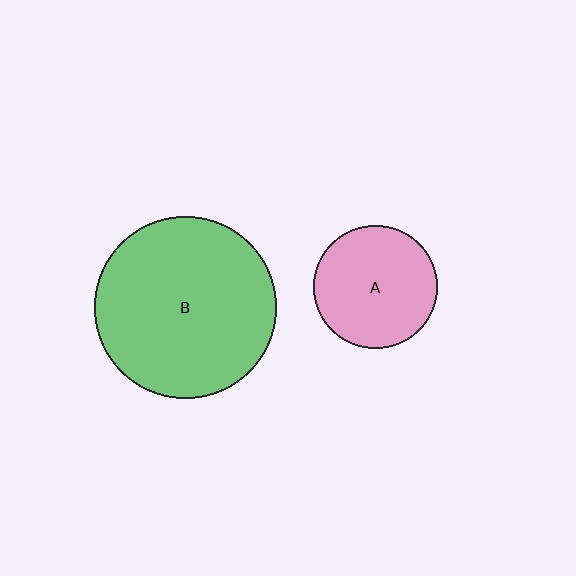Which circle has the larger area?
Circle B (green).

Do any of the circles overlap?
No, none of the circles overlap.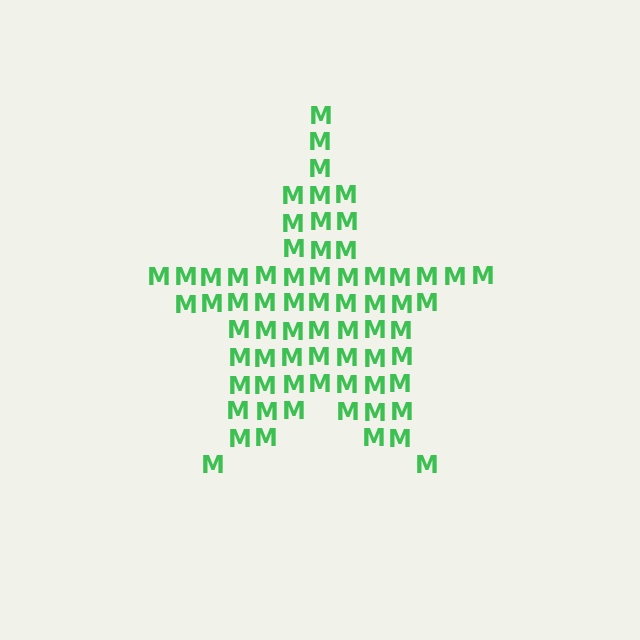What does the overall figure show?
The overall figure shows a star.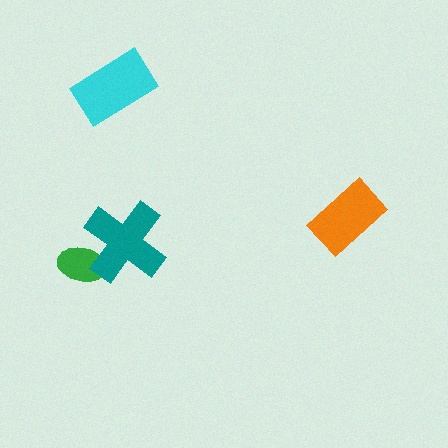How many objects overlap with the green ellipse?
1 object overlaps with the green ellipse.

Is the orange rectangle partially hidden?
No, no other shape covers it.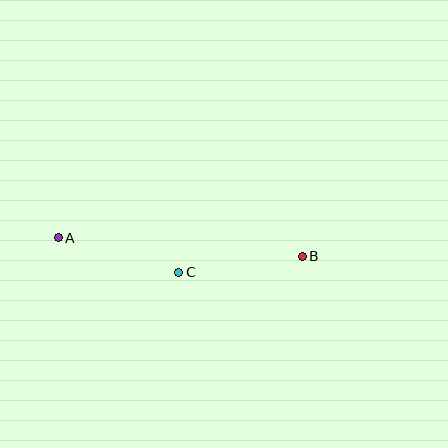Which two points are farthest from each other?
Points A and B are farthest from each other.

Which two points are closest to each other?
Points B and C are closest to each other.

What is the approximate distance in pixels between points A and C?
The distance between A and C is approximately 125 pixels.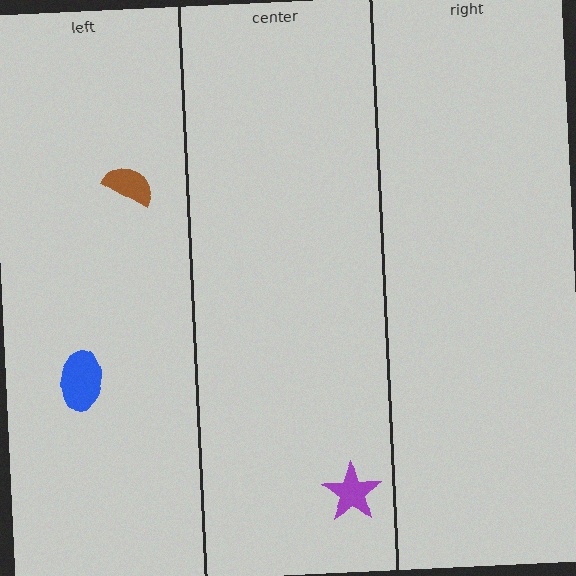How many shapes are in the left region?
2.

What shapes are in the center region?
The purple star.